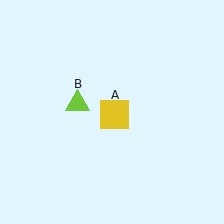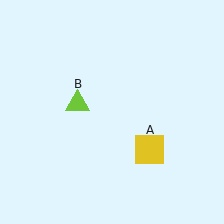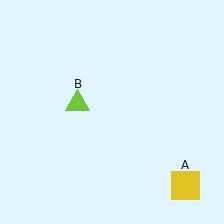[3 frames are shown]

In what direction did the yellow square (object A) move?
The yellow square (object A) moved down and to the right.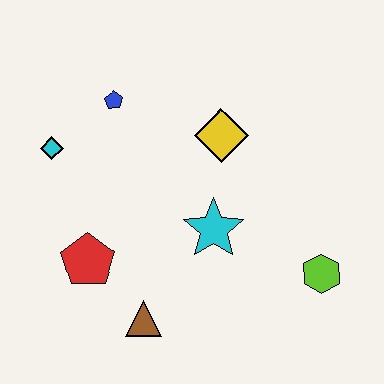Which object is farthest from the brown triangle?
The blue pentagon is farthest from the brown triangle.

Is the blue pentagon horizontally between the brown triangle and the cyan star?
No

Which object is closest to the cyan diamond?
The blue pentagon is closest to the cyan diamond.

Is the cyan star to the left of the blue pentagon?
No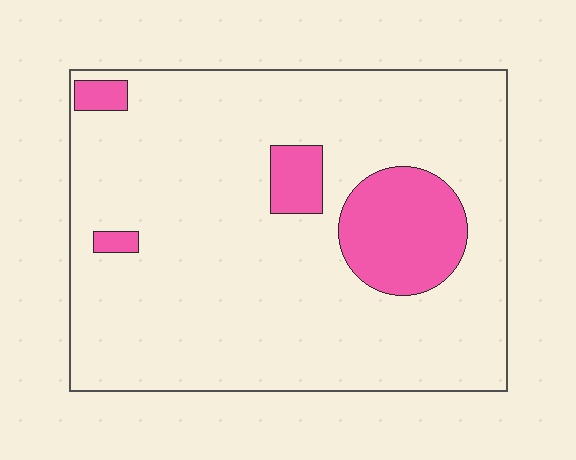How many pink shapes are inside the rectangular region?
4.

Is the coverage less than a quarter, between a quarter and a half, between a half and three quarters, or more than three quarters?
Less than a quarter.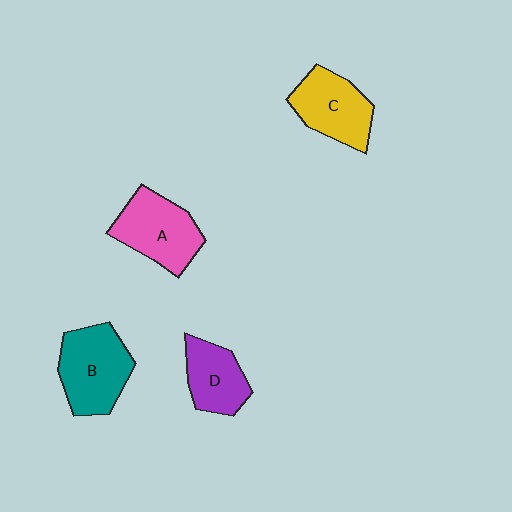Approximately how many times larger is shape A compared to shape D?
Approximately 1.3 times.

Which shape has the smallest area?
Shape D (purple).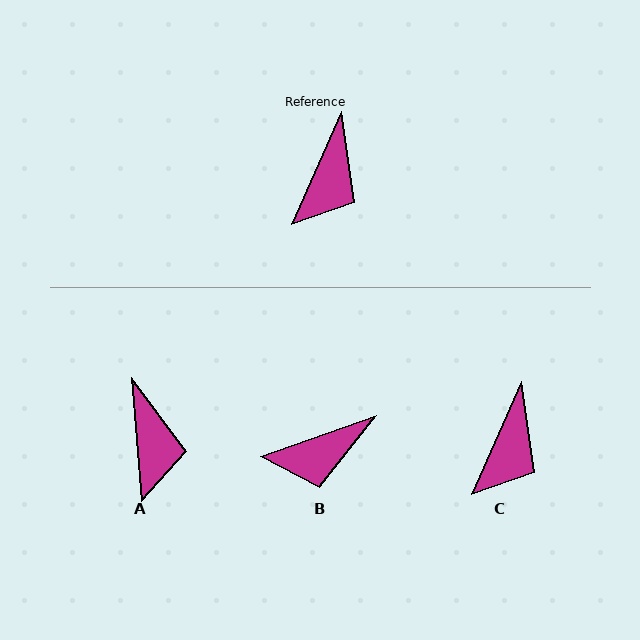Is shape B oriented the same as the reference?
No, it is off by about 47 degrees.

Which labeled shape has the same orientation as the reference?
C.